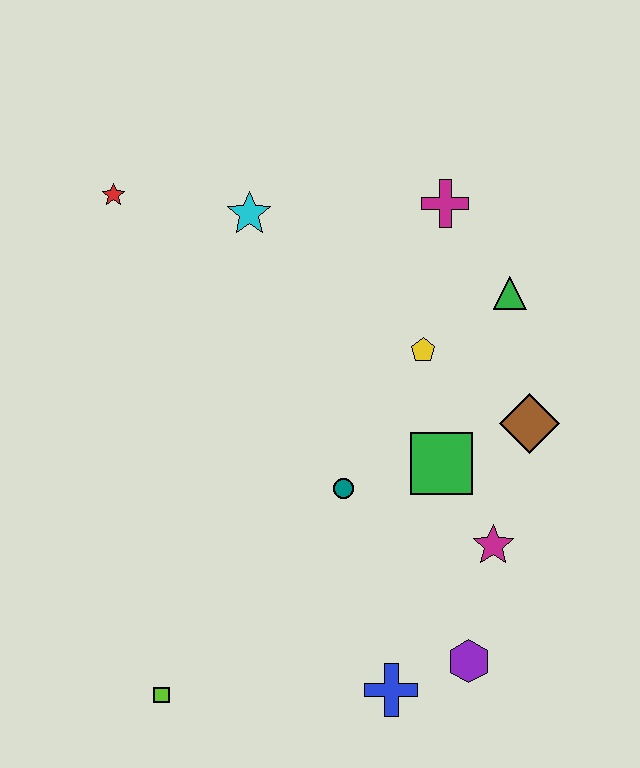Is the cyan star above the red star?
No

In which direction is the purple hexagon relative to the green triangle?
The purple hexagon is below the green triangle.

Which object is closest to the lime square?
The blue cross is closest to the lime square.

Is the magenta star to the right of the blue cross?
Yes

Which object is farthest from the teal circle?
The red star is farthest from the teal circle.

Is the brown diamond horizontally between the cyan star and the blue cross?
No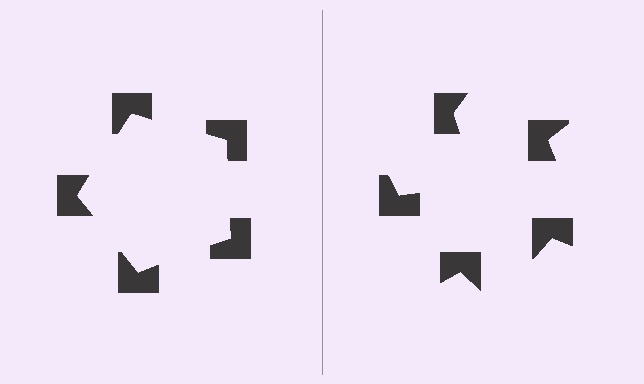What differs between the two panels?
The notched squares are positioned identically on both sides; only the wedge orientations differ. On the left they align to a pentagon; on the right they are misaligned.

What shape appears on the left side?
An illusory pentagon.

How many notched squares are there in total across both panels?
10 — 5 on each side.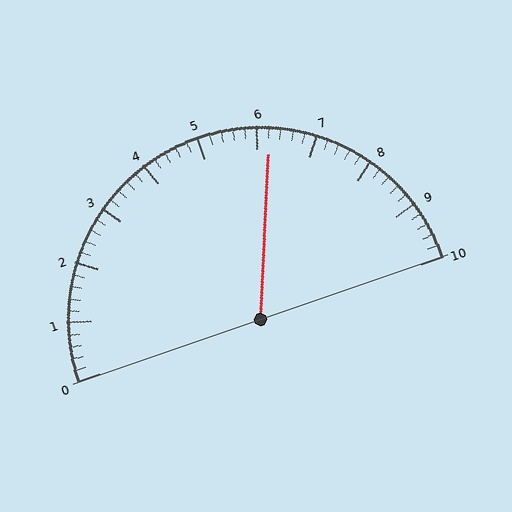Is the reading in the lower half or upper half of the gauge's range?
The reading is in the upper half of the range (0 to 10).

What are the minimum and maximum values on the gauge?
The gauge ranges from 0 to 10.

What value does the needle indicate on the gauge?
The needle indicates approximately 6.2.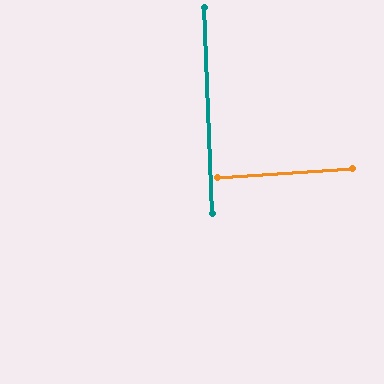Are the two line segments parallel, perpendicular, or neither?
Perpendicular — they meet at approximately 88°.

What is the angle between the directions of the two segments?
Approximately 88 degrees.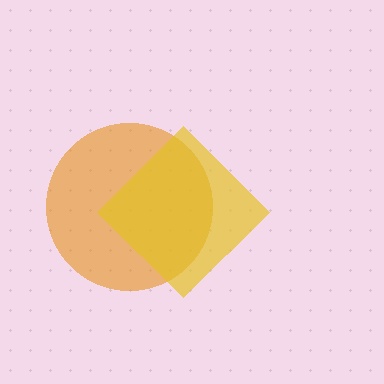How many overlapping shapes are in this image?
There are 2 overlapping shapes in the image.